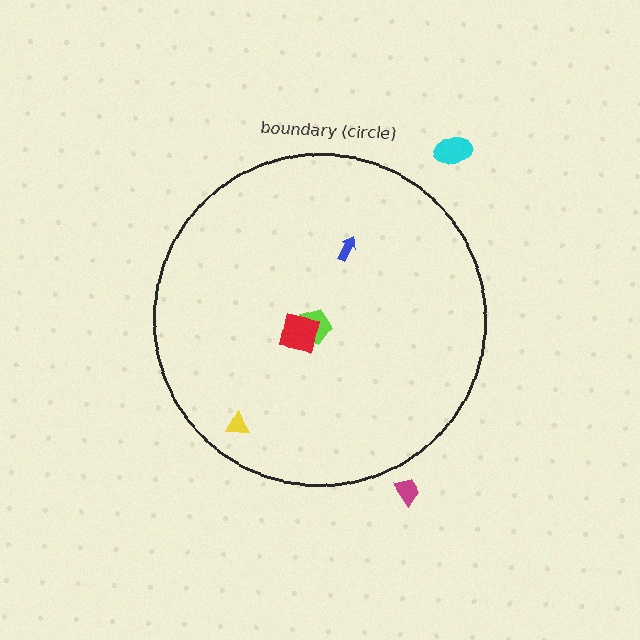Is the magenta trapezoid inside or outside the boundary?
Outside.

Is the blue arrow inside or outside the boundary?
Inside.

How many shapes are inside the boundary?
4 inside, 2 outside.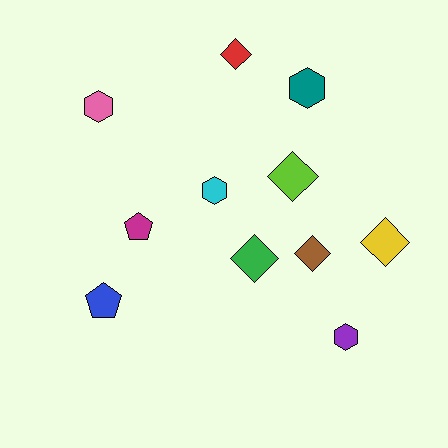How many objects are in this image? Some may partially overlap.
There are 11 objects.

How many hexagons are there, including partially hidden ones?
There are 4 hexagons.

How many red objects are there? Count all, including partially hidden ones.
There is 1 red object.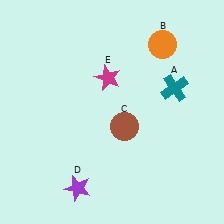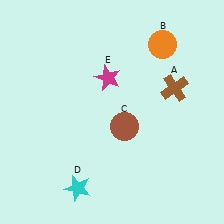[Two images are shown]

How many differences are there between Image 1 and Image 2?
There are 2 differences between the two images.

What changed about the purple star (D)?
In Image 1, D is purple. In Image 2, it changed to cyan.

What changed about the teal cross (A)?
In Image 1, A is teal. In Image 2, it changed to brown.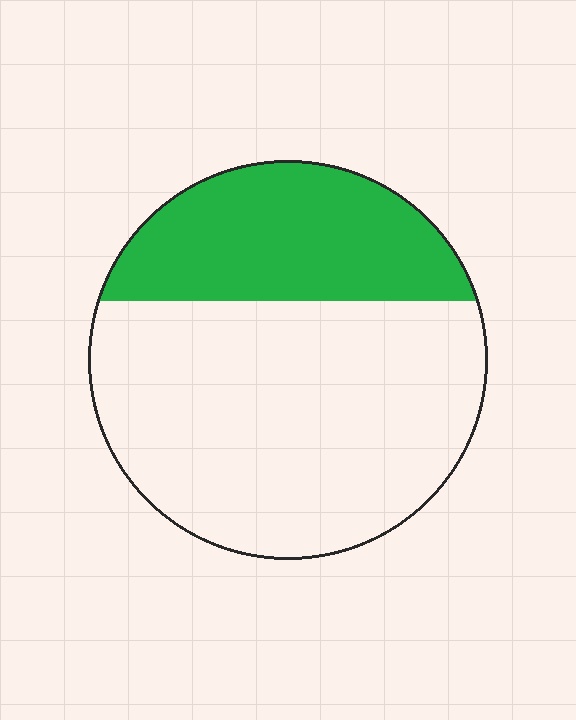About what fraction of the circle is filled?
About one third (1/3).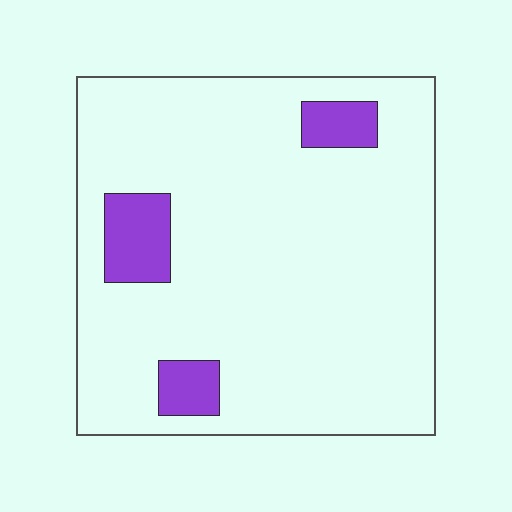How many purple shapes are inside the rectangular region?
3.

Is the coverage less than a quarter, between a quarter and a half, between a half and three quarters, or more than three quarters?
Less than a quarter.